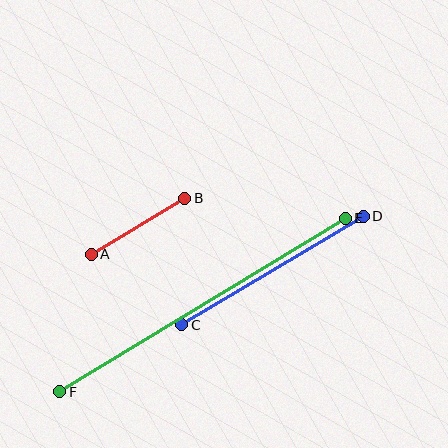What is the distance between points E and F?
The distance is approximately 334 pixels.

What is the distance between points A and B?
The distance is approximately 109 pixels.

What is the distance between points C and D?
The distance is approximately 211 pixels.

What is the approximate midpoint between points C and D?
The midpoint is at approximately (273, 271) pixels.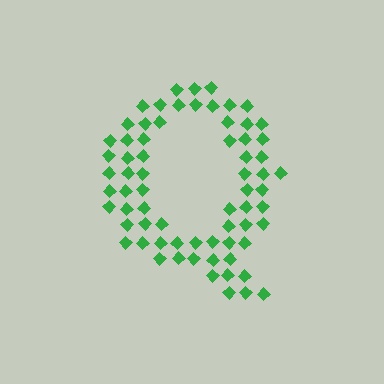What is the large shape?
The large shape is the letter Q.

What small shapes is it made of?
It is made of small diamonds.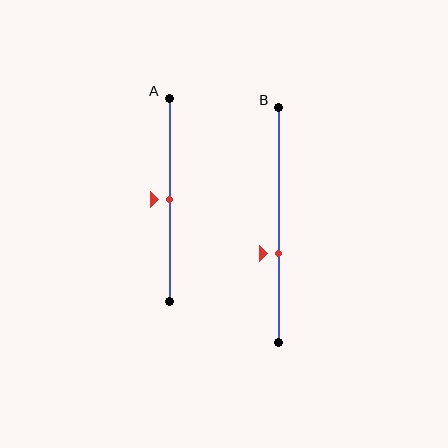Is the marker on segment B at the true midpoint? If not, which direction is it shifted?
No, the marker on segment B is shifted downward by about 12% of the segment length.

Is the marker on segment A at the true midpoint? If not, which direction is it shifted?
Yes, the marker on segment A is at the true midpoint.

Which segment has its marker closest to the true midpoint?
Segment A has its marker closest to the true midpoint.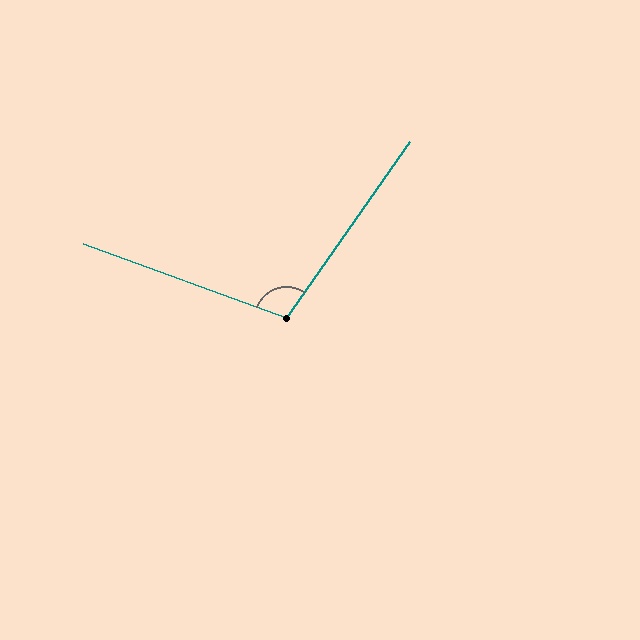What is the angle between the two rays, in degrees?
Approximately 105 degrees.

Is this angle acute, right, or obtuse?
It is obtuse.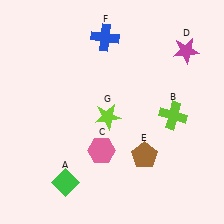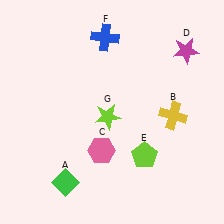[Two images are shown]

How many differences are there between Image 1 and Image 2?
There are 2 differences between the two images.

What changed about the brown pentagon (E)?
In Image 1, E is brown. In Image 2, it changed to lime.